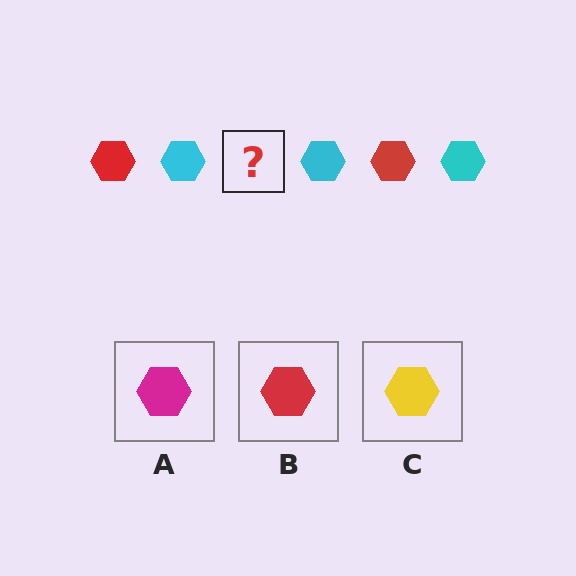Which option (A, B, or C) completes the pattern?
B.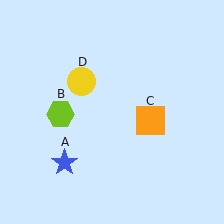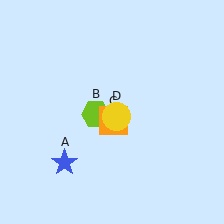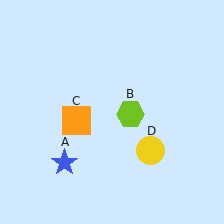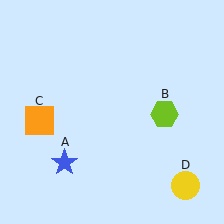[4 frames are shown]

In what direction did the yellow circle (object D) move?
The yellow circle (object D) moved down and to the right.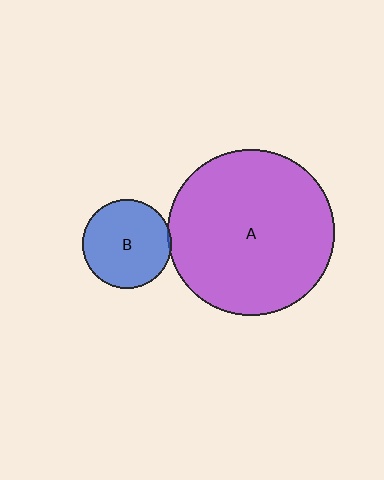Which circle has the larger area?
Circle A (purple).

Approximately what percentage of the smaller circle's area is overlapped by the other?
Approximately 5%.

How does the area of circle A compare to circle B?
Approximately 3.5 times.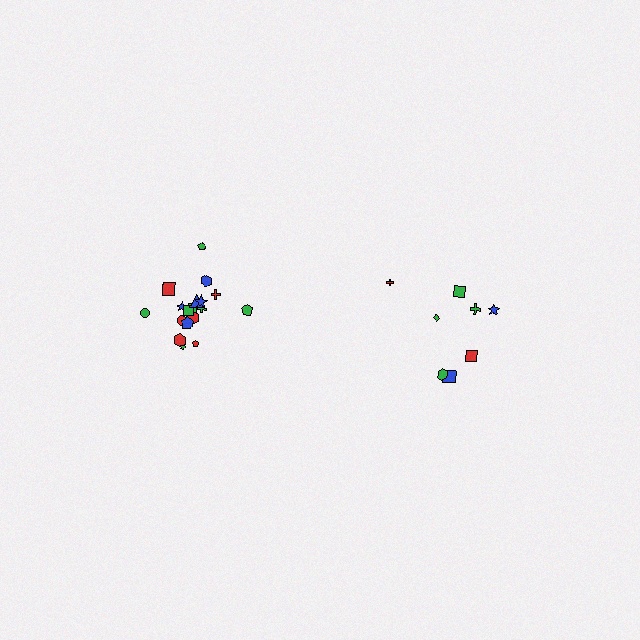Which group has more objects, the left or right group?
The left group.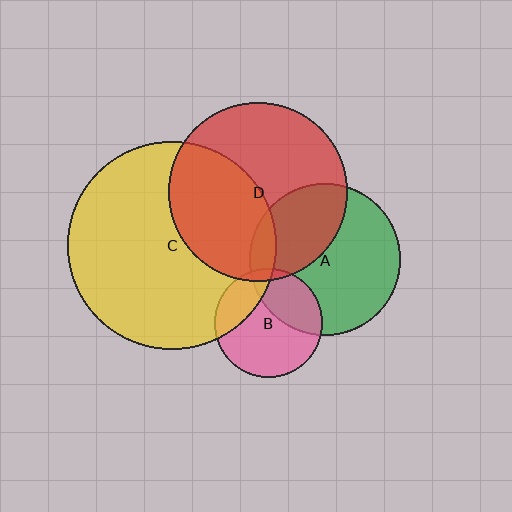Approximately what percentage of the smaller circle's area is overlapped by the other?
Approximately 35%.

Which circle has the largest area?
Circle C (yellow).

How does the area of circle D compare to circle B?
Approximately 2.7 times.